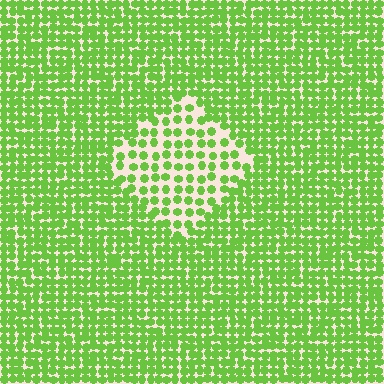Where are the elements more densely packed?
The elements are more densely packed outside the diamond boundary.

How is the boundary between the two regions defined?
The boundary is defined by a change in element density (approximately 2.0x ratio). All elements are the same color, size, and shape.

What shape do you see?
I see a diamond.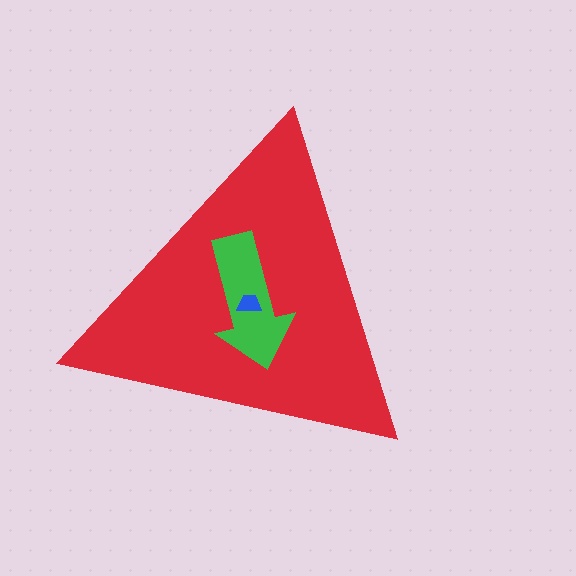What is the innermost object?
The blue trapezoid.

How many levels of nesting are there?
3.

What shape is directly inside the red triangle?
The green arrow.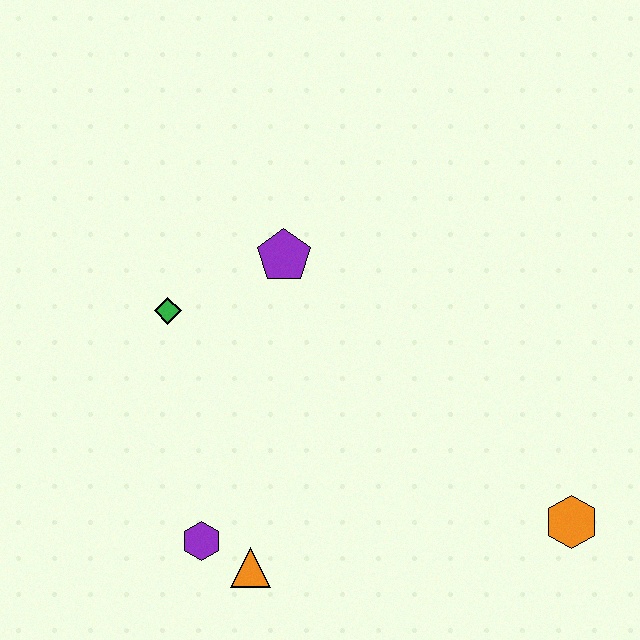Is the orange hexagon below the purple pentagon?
Yes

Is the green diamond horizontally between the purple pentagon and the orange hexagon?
No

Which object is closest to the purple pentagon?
The green diamond is closest to the purple pentagon.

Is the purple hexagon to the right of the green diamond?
Yes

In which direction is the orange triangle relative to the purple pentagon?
The orange triangle is below the purple pentagon.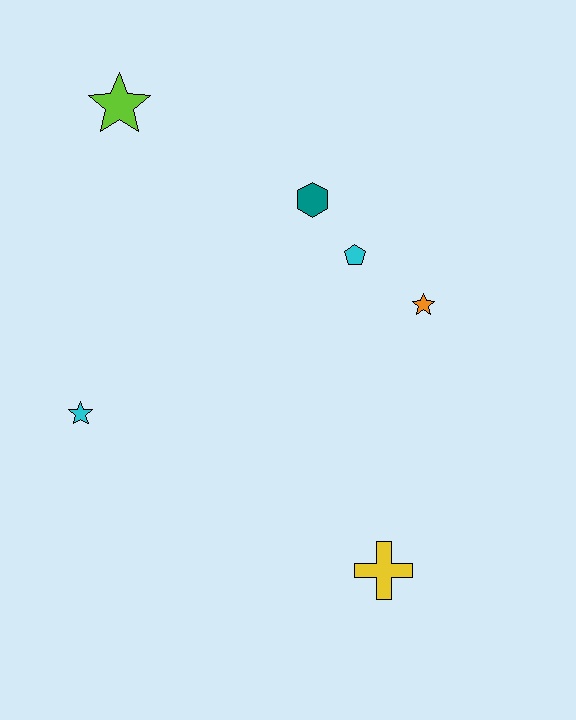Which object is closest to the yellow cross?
The orange star is closest to the yellow cross.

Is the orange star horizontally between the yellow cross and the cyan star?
No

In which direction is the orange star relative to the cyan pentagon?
The orange star is to the right of the cyan pentagon.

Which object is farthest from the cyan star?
The orange star is farthest from the cyan star.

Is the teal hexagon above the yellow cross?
Yes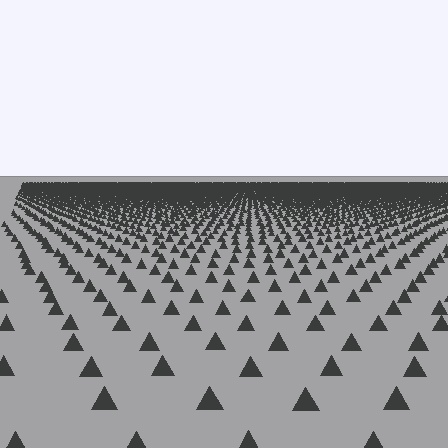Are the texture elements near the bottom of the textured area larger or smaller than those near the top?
Larger. Near the bottom, elements are closer to the viewer and appear at a bigger on-screen size.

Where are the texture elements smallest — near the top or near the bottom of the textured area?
Near the top.